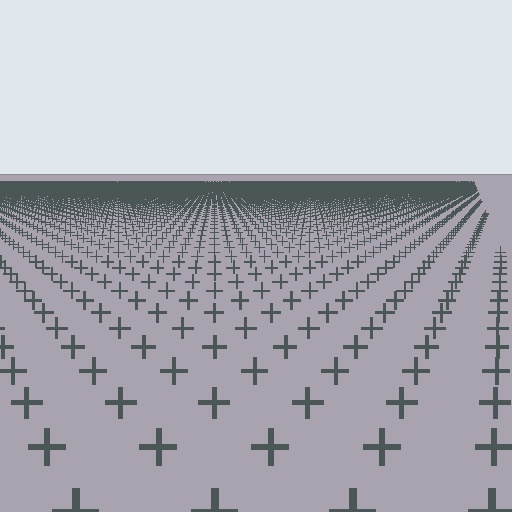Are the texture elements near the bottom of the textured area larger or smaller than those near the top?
Larger. Near the bottom, elements are closer to the viewer and appear at a bigger on-screen size.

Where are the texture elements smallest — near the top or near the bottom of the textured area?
Near the top.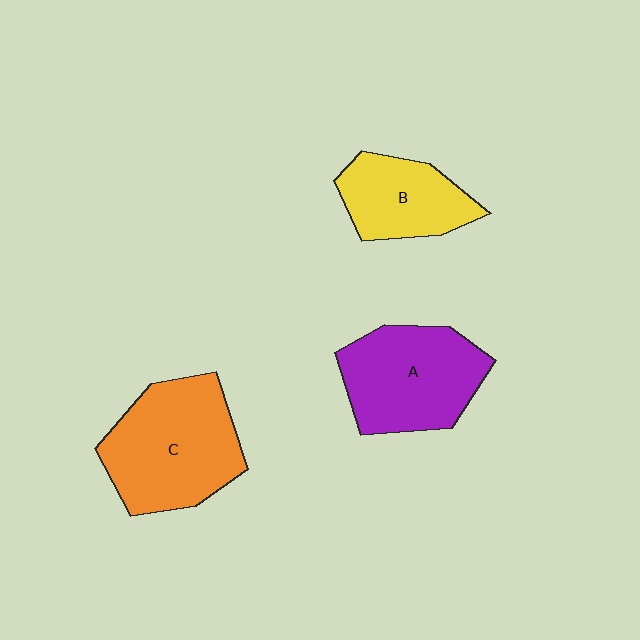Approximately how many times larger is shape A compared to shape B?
Approximately 1.4 times.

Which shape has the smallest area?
Shape B (yellow).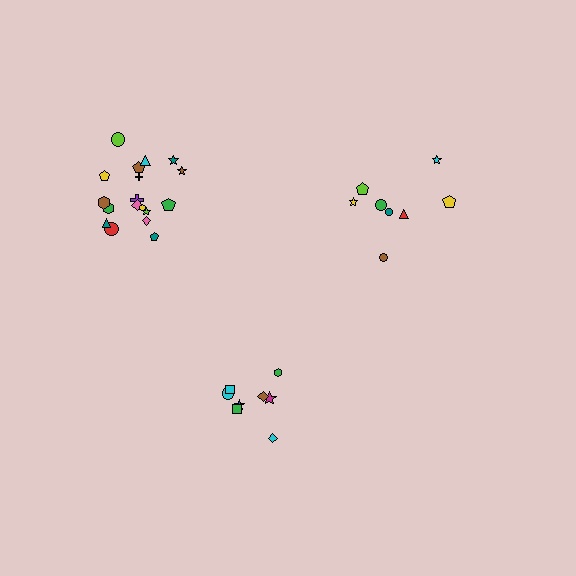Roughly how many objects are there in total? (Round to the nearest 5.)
Roughly 35 objects in total.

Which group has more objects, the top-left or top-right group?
The top-left group.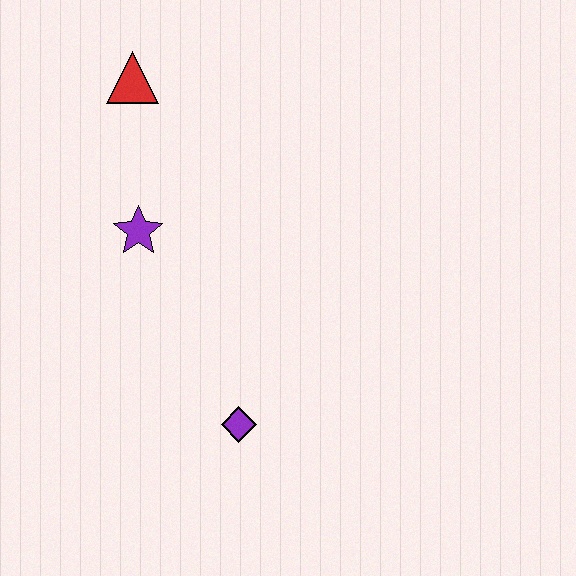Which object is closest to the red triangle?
The purple star is closest to the red triangle.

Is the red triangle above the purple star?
Yes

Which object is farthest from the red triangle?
The purple diamond is farthest from the red triangle.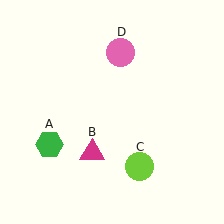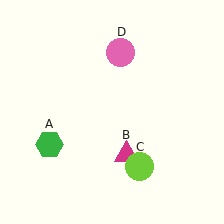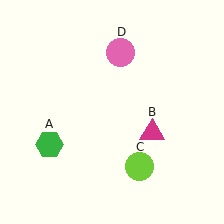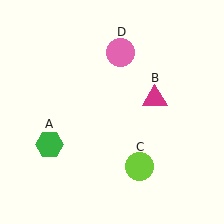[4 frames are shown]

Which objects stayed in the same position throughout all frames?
Green hexagon (object A) and lime circle (object C) and pink circle (object D) remained stationary.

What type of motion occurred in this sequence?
The magenta triangle (object B) rotated counterclockwise around the center of the scene.